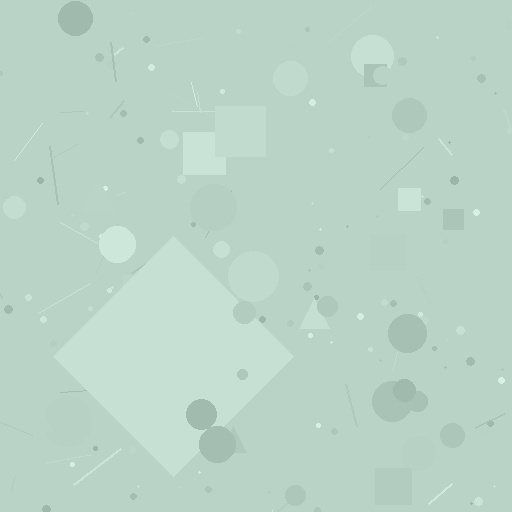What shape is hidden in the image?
A diamond is hidden in the image.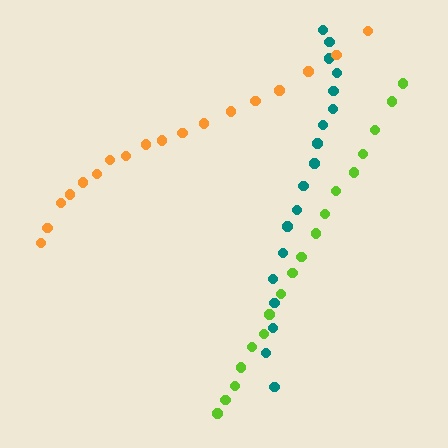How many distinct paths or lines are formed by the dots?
There are 3 distinct paths.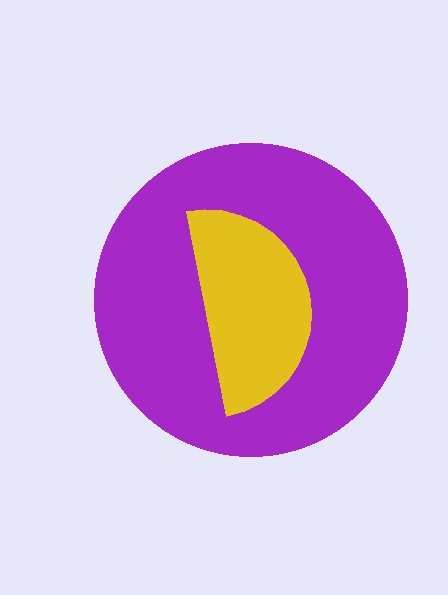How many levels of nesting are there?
2.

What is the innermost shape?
The yellow semicircle.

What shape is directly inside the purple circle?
The yellow semicircle.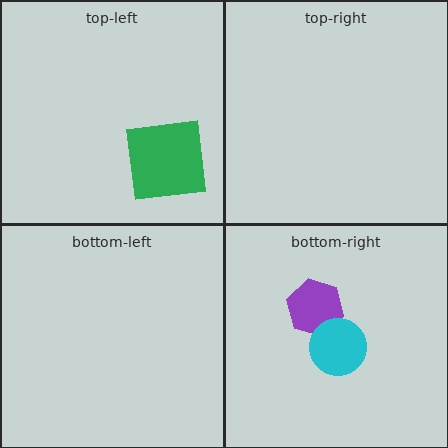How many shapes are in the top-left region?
1.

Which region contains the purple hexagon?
The bottom-right region.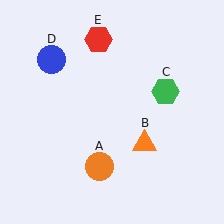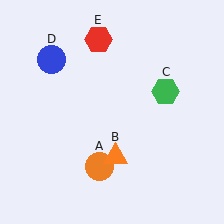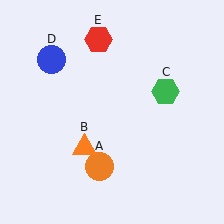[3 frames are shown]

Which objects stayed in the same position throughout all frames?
Orange circle (object A) and green hexagon (object C) and blue circle (object D) and red hexagon (object E) remained stationary.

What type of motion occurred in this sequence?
The orange triangle (object B) rotated clockwise around the center of the scene.